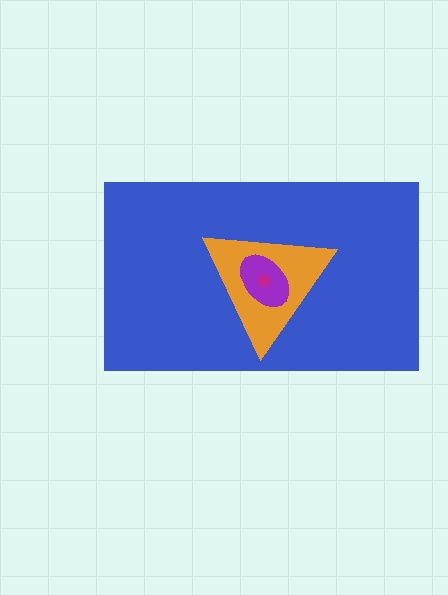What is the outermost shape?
The blue rectangle.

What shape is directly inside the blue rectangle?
The orange triangle.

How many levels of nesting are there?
4.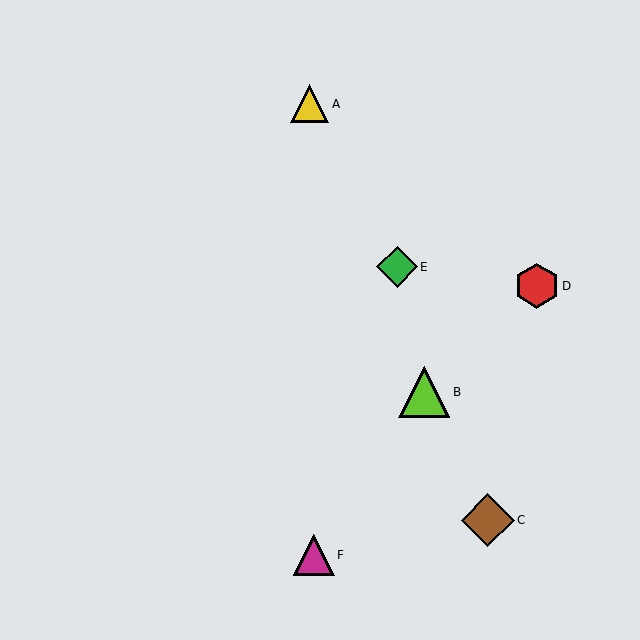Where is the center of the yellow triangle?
The center of the yellow triangle is at (310, 104).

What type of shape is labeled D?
Shape D is a red hexagon.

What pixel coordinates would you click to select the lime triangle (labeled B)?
Click at (424, 392) to select the lime triangle B.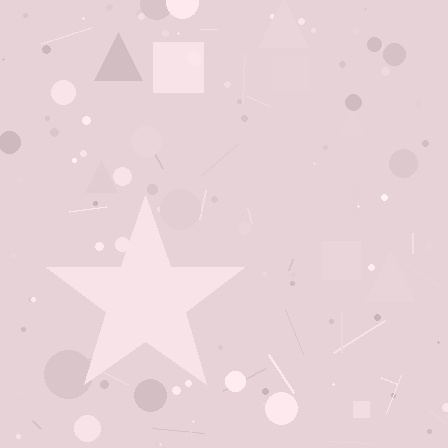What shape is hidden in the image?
A star is hidden in the image.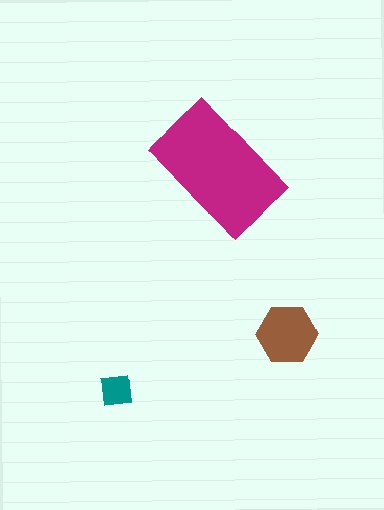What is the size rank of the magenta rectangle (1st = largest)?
1st.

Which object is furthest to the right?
The brown hexagon is rightmost.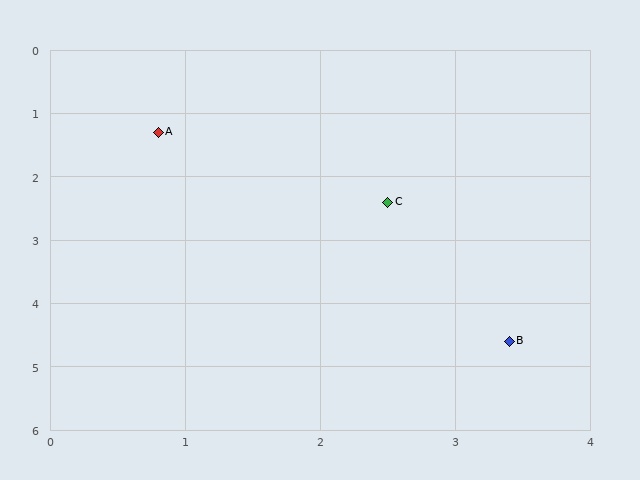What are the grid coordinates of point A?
Point A is at approximately (0.8, 1.3).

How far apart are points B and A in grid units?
Points B and A are about 4.2 grid units apart.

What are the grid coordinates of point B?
Point B is at approximately (3.4, 4.6).